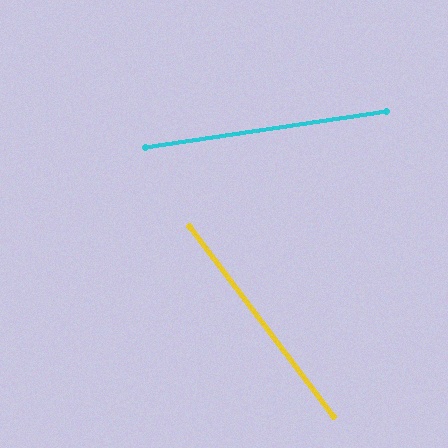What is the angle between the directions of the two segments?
Approximately 61 degrees.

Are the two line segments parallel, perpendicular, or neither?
Neither parallel nor perpendicular — they differ by about 61°.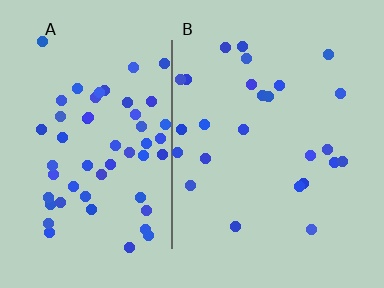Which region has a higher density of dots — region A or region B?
A (the left).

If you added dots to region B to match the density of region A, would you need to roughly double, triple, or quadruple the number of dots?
Approximately double.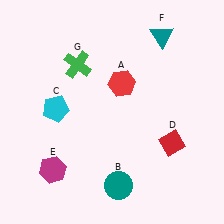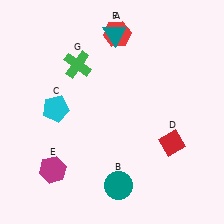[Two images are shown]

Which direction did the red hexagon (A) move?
The red hexagon (A) moved up.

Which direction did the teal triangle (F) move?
The teal triangle (F) moved left.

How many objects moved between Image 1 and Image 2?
2 objects moved between the two images.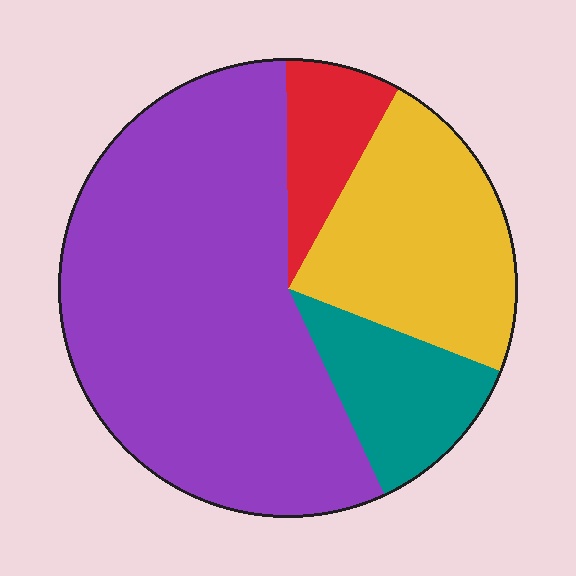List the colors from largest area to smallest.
From largest to smallest: purple, yellow, teal, red.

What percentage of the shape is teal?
Teal takes up about one eighth (1/8) of the shape.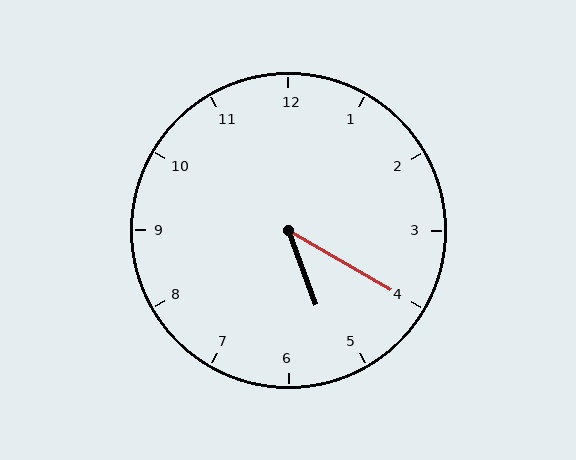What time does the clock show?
5:20.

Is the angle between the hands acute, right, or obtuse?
It is acute.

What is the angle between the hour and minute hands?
Approximately 40 degrees.